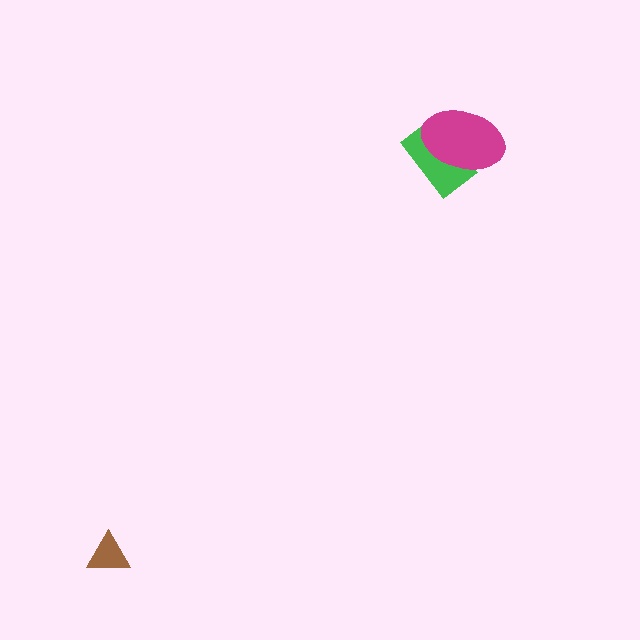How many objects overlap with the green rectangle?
1 object overlaps with the green rectangle.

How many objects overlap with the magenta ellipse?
1 object overlaps with the magenta ellipse.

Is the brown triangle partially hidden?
No, no other shape covers it.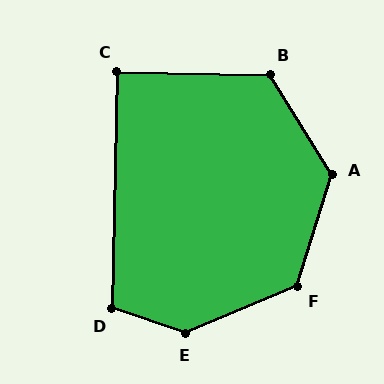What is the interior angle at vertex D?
Approximately 107 degrees (obtuse).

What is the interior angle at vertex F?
Approximately 130 degrees (obtuse).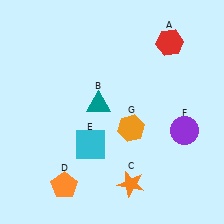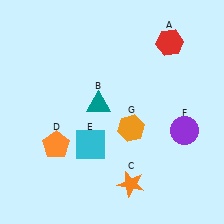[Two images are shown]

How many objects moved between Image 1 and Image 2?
1 object moved between the two images.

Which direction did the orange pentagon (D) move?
The orange pentagon (D) moved up.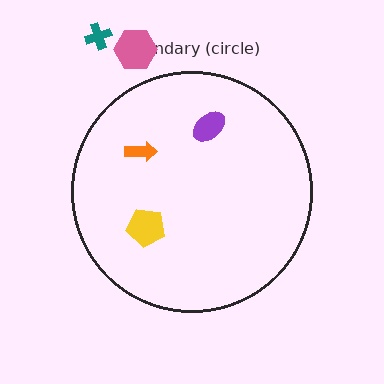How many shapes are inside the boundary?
3 inside, 2 outside.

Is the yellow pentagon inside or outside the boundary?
Inside.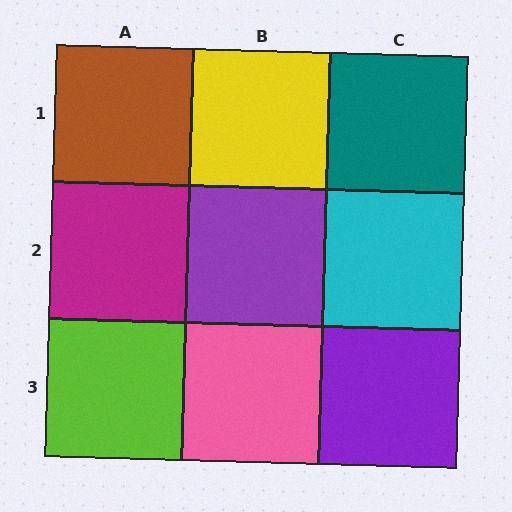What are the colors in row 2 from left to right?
Magenta, purple, cyan.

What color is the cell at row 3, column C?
Purple.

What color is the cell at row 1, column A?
Brown.